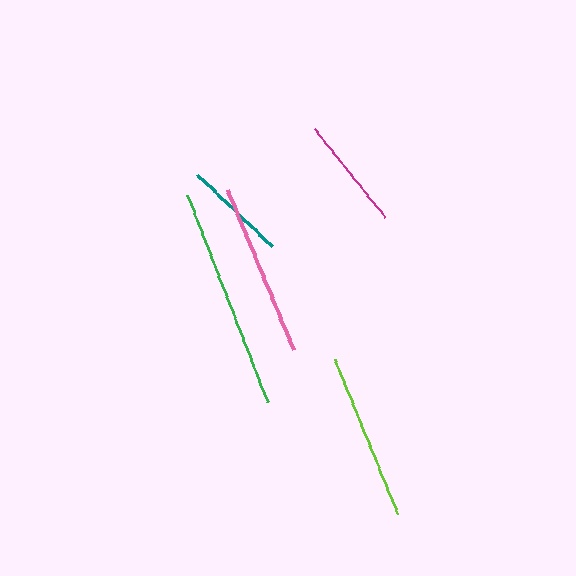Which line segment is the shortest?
The teal line is the shortest at approximately 104 pixels.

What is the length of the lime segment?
The lime segment is approximately 167 pixels long.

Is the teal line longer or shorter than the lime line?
The lime line is longer than the teal line.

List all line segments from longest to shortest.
From longest to shortest: green, pink, lime, magenta, teal.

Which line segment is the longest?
The green line is the longest at approximately 222 pixels.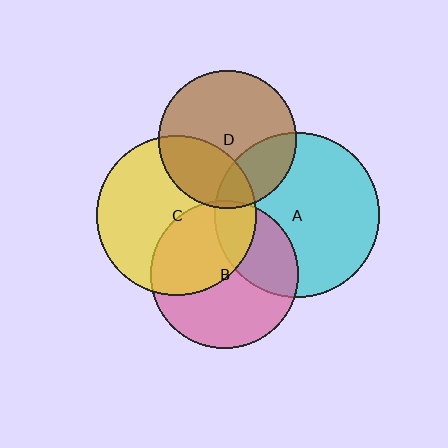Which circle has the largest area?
Circle A (cyan).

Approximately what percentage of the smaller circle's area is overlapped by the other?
Approximately 25%.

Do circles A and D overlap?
Yes.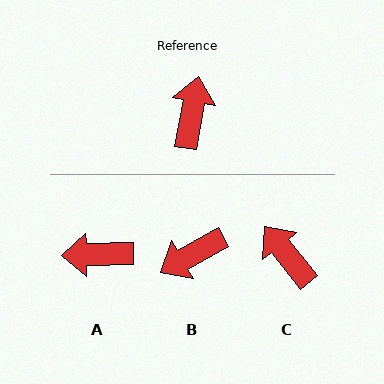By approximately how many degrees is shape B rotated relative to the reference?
Approximately 129 degrees counter-clockwise.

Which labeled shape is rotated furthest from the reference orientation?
B, about 129 degrees away.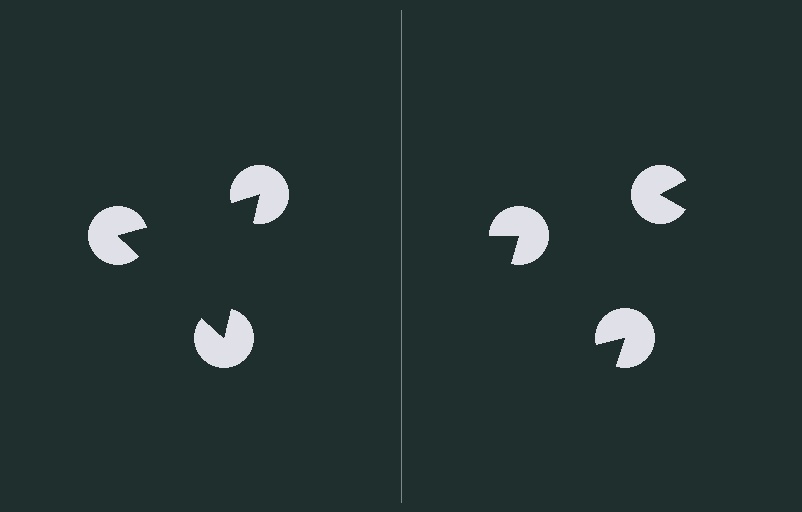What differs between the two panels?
The pac-man discs are positioned identically on both sides; only the wedge orientations differ. On the left they align to a triangle; on the right they are misaligned.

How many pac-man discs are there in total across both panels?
6 — 3 on each side.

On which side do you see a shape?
An illusory triangle appears on the left side. On the right side the wedge cuts are rotated, so no coherent shape forms.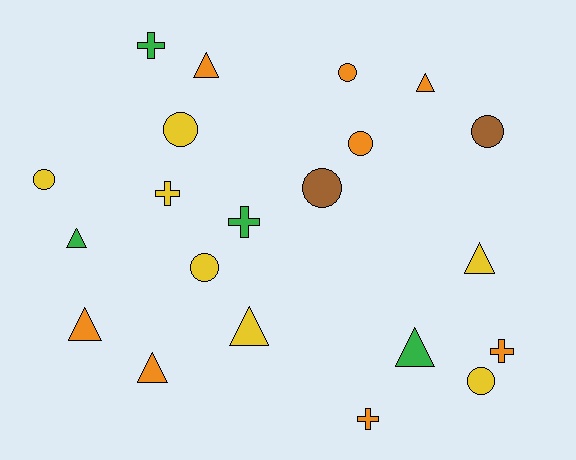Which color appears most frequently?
Orange, with 8 objects.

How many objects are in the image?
There are 21 objects.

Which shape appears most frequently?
Triangle, with 8 objects.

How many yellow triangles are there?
There are 2 yellow triangles.